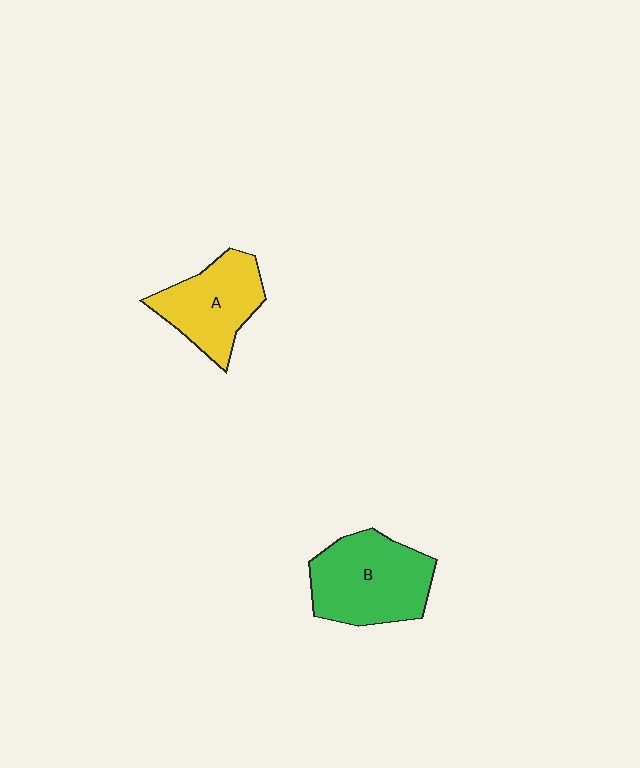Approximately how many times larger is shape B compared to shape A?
Approximately 1.3 times.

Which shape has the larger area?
Shape B (green).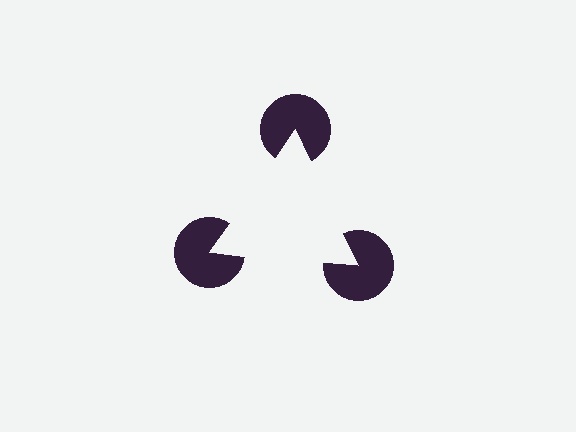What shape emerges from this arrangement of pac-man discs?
An illusory triangle — its edges are inferred from the aligned wedge cuts in the pac-man discs, not physically drawn.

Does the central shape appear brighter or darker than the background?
It typically appears slightly brighter than the background, even though no actual brightness change is drawn.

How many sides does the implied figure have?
3 sides.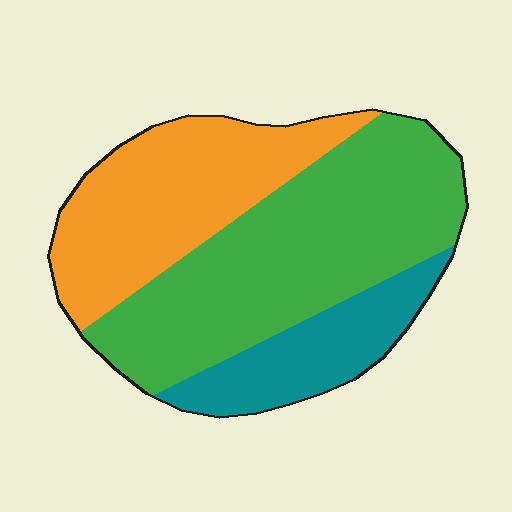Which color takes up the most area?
Green, at roughly 50%.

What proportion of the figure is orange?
Orange covers roughly 35% of the figure.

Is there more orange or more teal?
Orange.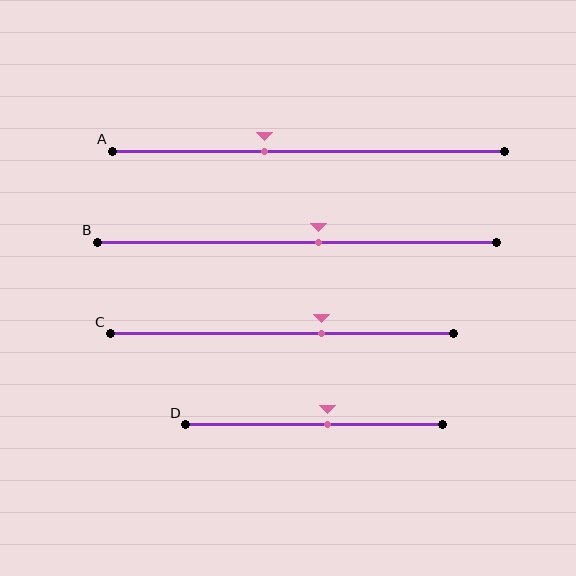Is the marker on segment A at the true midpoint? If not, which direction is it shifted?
No, the marker on segment A is shifted to the left by about 11% of the segment length.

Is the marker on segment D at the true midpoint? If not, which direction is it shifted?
No, the marker on segment D is shifted to the right by about 5% of the segment length.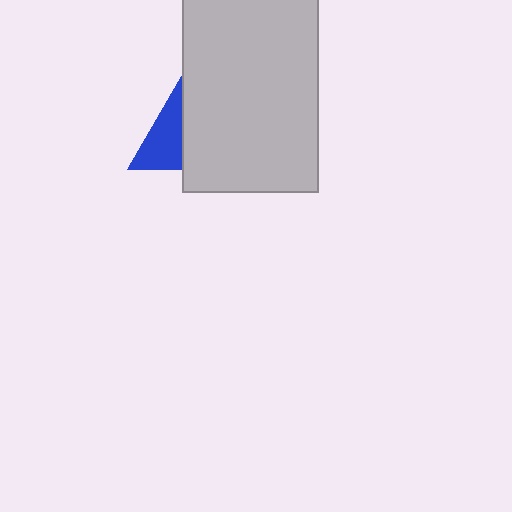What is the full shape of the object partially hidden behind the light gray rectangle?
The partially hidden object is a blue triangle.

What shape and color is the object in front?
The object in front is a light gray rectangle.